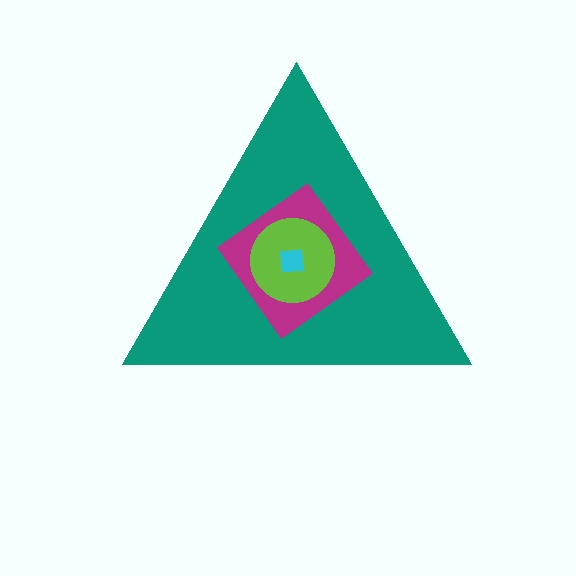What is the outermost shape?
The teal triangle.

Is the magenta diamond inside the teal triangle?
Yes.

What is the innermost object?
The cyan square.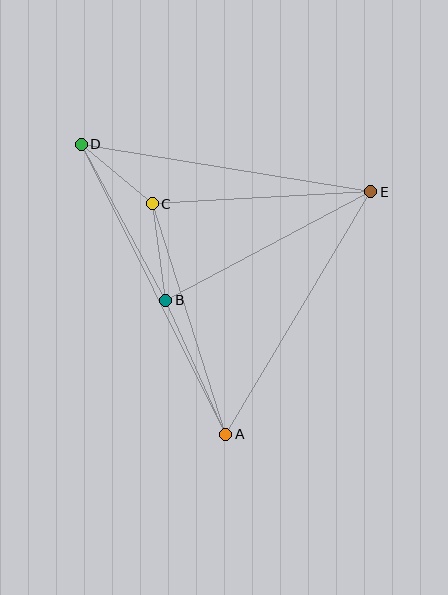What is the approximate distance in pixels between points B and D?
The distance between B and D is approximately 177 pixels.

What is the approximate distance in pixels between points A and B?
The distance between A and B is approximately 147 pixels.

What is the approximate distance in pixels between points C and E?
The distance between C and E is approximately 219 pixels.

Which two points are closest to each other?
Points C and D are closest to each other.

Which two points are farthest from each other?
Points A and D are farthest from each other.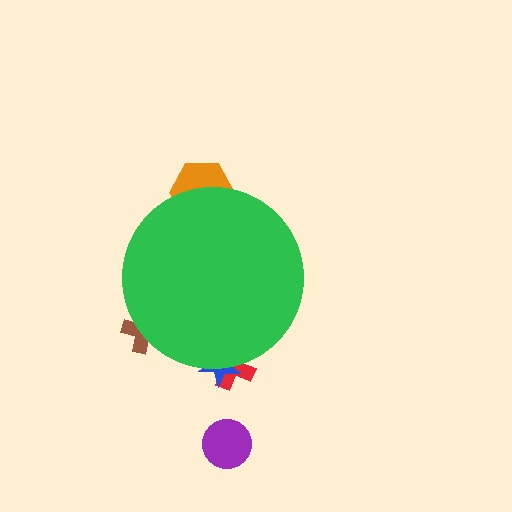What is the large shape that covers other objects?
A green circle.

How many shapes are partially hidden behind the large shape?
4 shapes are partially hidden.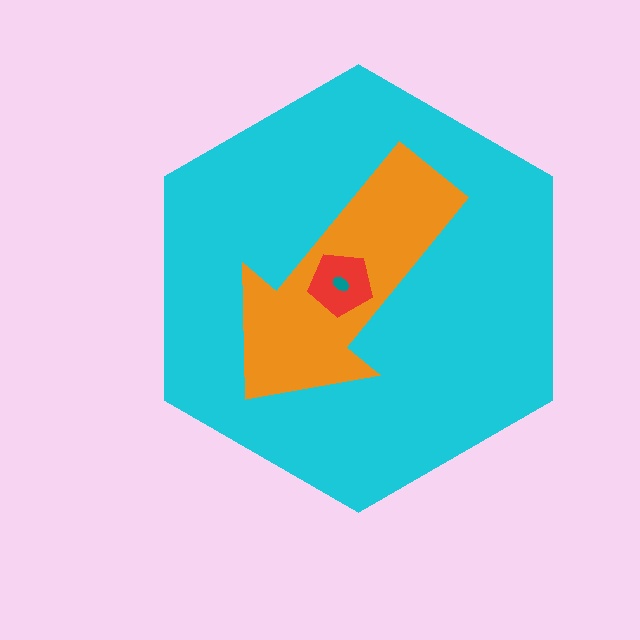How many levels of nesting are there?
4.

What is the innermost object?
The teal ellipse.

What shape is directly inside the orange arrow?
The red pentagon.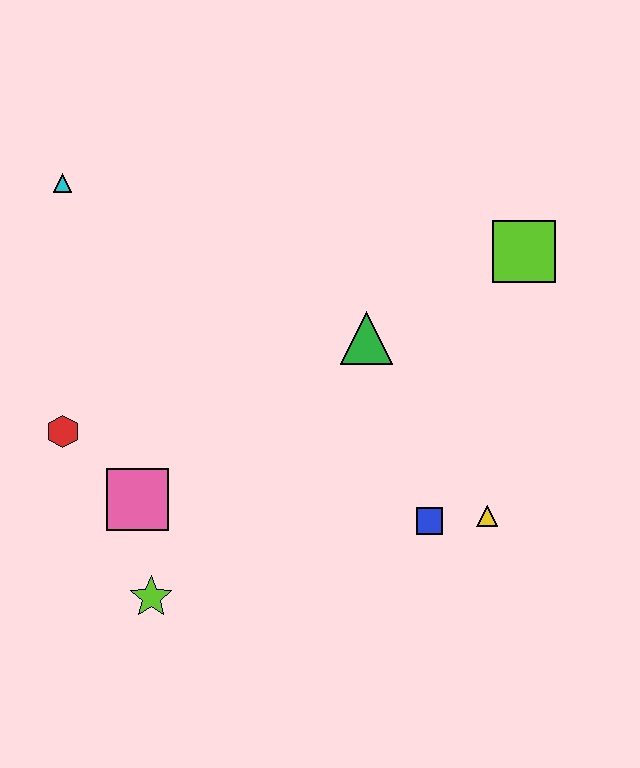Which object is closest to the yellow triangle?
The blue square is closest to the yellow triangle.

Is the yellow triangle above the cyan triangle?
No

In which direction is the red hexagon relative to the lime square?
The red hexagon is to the left of the lime square.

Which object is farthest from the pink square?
The lime square is farthest from the pink square.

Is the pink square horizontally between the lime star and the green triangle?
No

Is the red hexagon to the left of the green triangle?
Yes